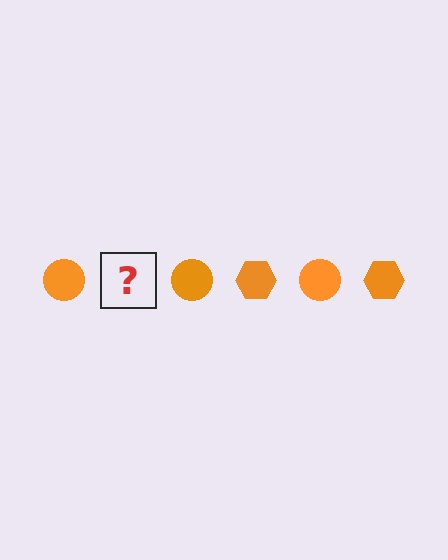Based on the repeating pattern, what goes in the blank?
The blank should be an orange hexagon.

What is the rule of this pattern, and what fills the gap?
The rule is that the pattern cycles through circle, hexagon shapes in orange. The gap should be filled with an orange hexagon.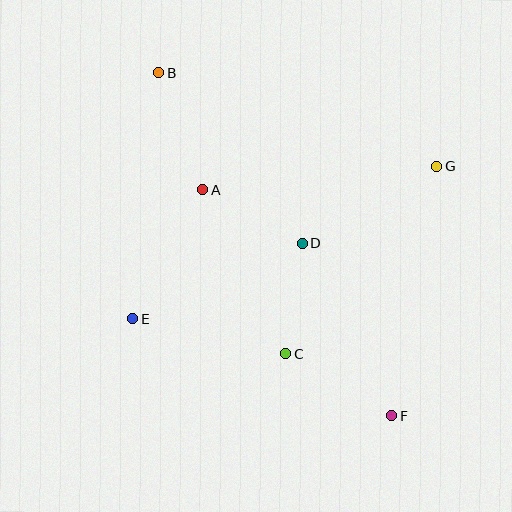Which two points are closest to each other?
Points C and D are closest to each other.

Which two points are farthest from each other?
Points B and F are farthest from each other.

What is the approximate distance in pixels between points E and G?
The distance between E and G is approximately 340 pixels.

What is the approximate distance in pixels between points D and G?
The distance between D and G is approximately 155 pixels.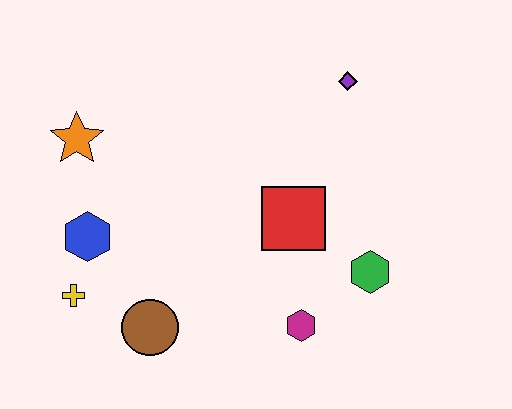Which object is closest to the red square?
The green hexagon is closest to the red square.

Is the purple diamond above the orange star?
Yes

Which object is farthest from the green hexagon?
The orange star is farthest from the green hexagon.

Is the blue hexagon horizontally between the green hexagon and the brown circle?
No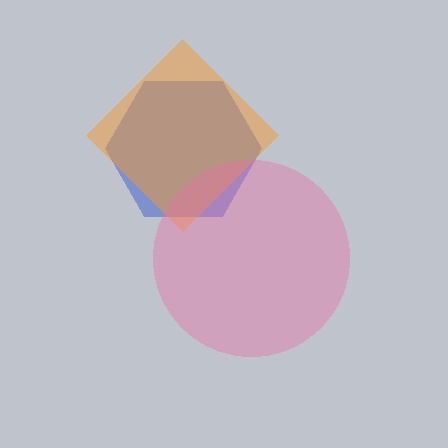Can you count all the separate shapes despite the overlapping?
Yes, there are 3 separate shapes.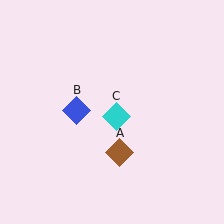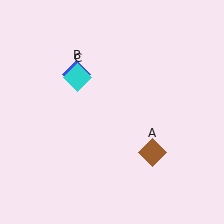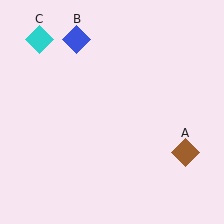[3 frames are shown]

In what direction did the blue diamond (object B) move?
The blue diamond (object B) moved up.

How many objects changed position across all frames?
3 objects changed position: brown diamond (object A), blue diamond (object B), cyan diamond (object C).